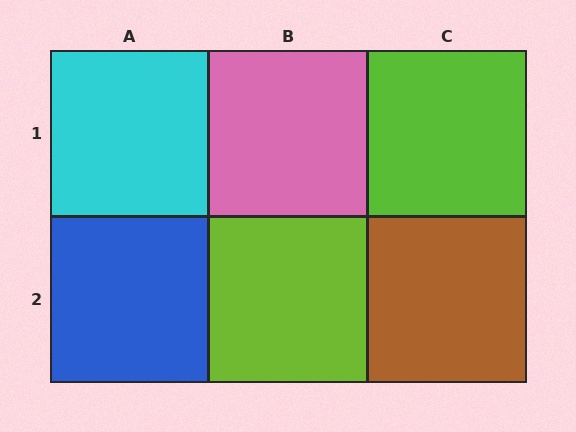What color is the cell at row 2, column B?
Lime.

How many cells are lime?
2 cells are lime.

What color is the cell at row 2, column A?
Blue.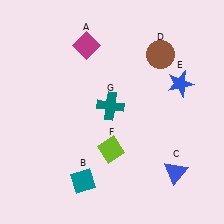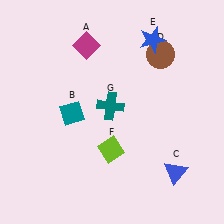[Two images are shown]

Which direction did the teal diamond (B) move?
The teal diamond (B) moved up.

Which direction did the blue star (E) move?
The blue star (E) moved up.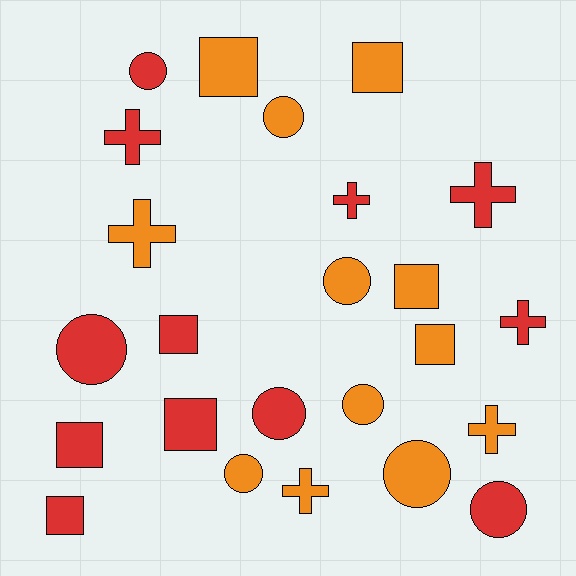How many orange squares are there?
There are 4 orange squares.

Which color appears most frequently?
Red, with 12 objects.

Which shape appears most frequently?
Circle, with 9 objects.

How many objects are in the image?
There are 24 objects.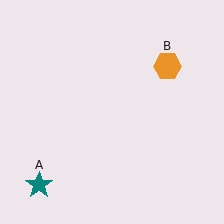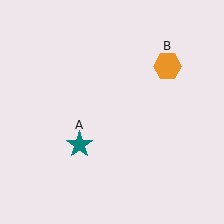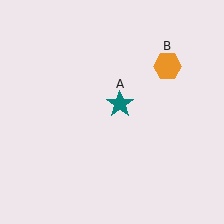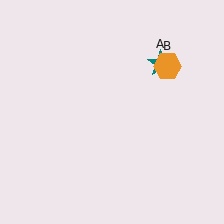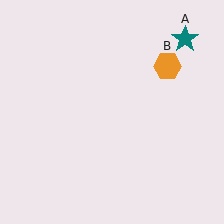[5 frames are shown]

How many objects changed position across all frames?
1 object changed position: teal star (object A).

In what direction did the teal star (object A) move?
The teal star (object A) moved up and to the right.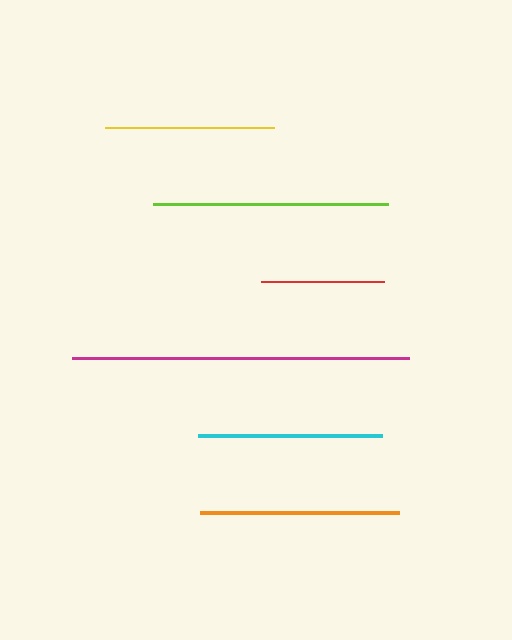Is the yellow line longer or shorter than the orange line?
The orange line is longer than the yellow line.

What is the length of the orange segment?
The orange segment is approximately 200 pixels long.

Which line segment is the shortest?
The red line is the shortest at approximately 122 pixels.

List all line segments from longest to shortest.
From longest to shortest: magenta, lime, orange, cyan, yellow, red.